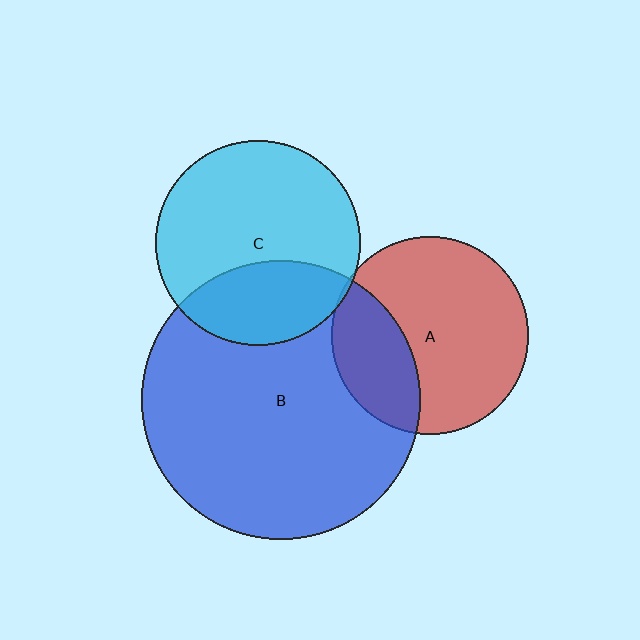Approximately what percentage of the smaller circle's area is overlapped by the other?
Approximately 5%.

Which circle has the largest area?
Circle B (blue).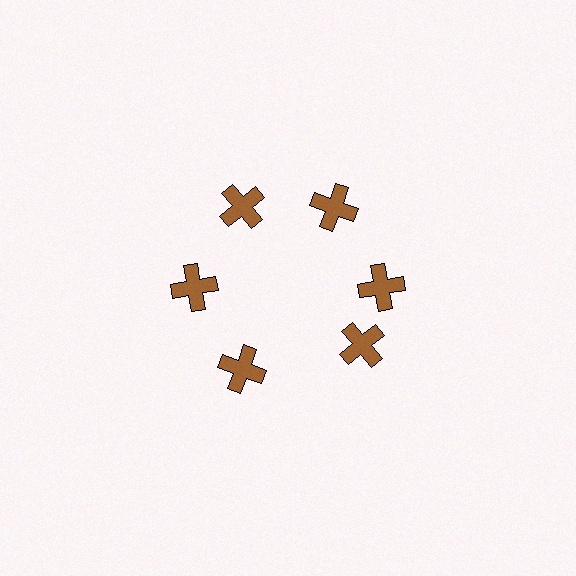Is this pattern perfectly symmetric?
No. The 6 brown crosses are arranged in a ring, but one element near the 5 o'clock position is rotated out of alignment along the ring, breaking the 6-fold rotational symmetry.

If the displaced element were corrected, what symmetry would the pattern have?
It would have 6-fold rotational symmetry — the pattern would map onto itself every 60 degrees.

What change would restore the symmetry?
The symmetry would be restored by rotating it back into even spacing with its neighbors so that all 6 crosses sit at equal angles and equal distance from the center.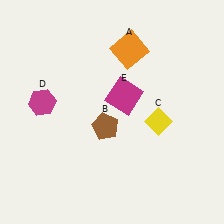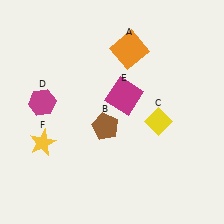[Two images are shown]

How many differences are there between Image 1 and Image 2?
There is 1 difference between the two images.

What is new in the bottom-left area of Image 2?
A yellow star (F) was added in the bottom-left area of Image 2.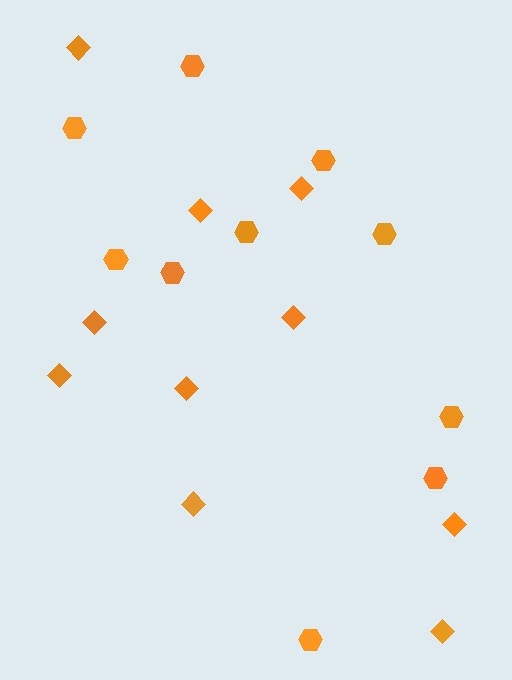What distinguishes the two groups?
There are 2 groups: one group of diamonds (10) and one group of hexagons (10).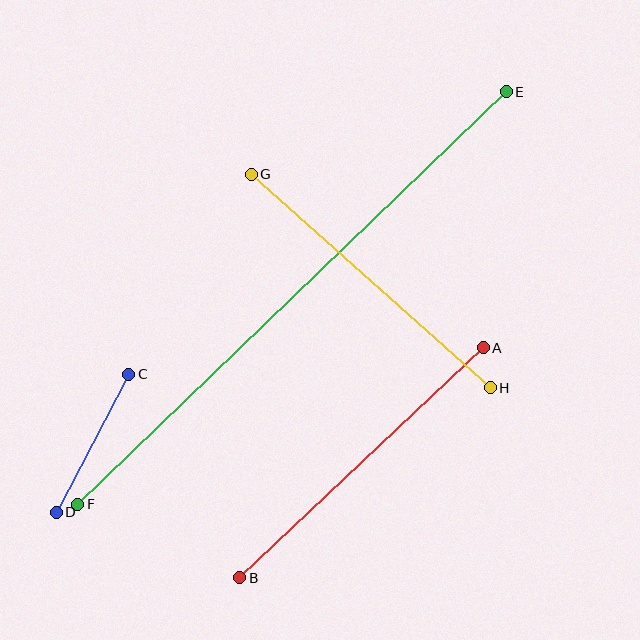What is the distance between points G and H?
The distance is approximately 321 pixels.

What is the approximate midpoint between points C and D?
The midpoint is at approximately (92, 443) pixels.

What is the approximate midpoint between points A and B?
The midpoint is at approximately (362, 463) pixels.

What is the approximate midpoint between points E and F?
The midpoint is at approximately (292, 298) pixels.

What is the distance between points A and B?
The distance is approximately 335 pixels.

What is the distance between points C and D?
The distance is approximately 156 pixels.